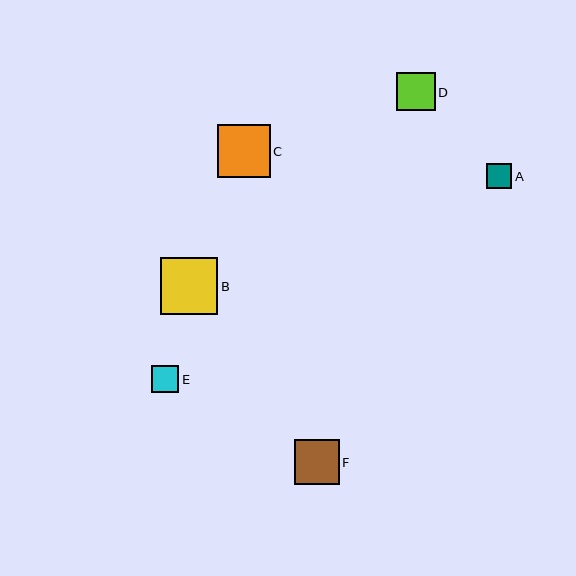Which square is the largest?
Square B is the largest with a size of approximately 57 pixels.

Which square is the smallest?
Square A is the smallest with a size of approximately 25 pixels.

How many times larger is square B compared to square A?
Square B is approximately 2.3 times the size of square A.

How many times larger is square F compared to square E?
Square F is approximately 1.6 times the size of square E.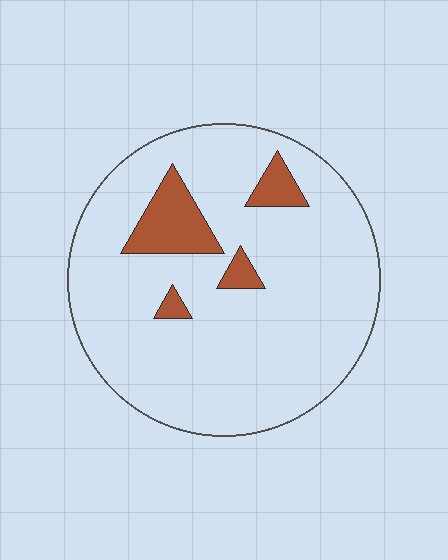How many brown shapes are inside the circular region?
4.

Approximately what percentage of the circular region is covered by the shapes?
Approximately 10%.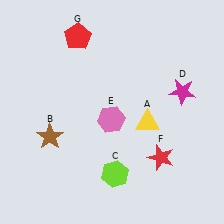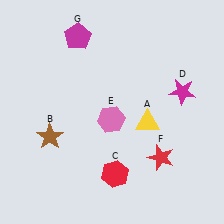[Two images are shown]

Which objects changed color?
C changed from lime to red. G changed from red to magenta.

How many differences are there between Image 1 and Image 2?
There are 2 differences between the two images.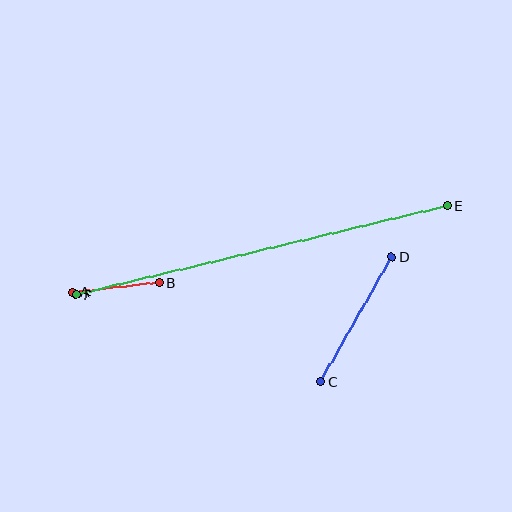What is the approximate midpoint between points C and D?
The midpoint is at approximately (356, 319) pixels.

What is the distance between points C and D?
The distance is approximately 144 pixels.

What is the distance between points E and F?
The distance is approximately 381 pixels.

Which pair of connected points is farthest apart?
Points E and F are farthest apart.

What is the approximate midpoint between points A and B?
The midpoint is at approximately (116, 287) pixels.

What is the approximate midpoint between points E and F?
The midpoint is at approximately (262, 250) pixels.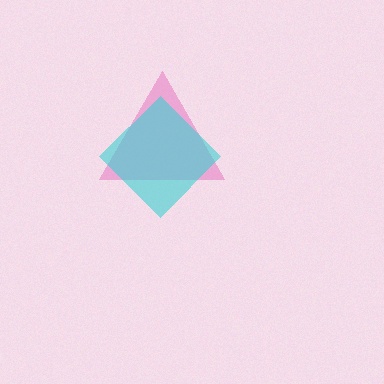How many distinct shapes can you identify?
There are 2 distinct shapes: a pink triangle, a cyan diamond.